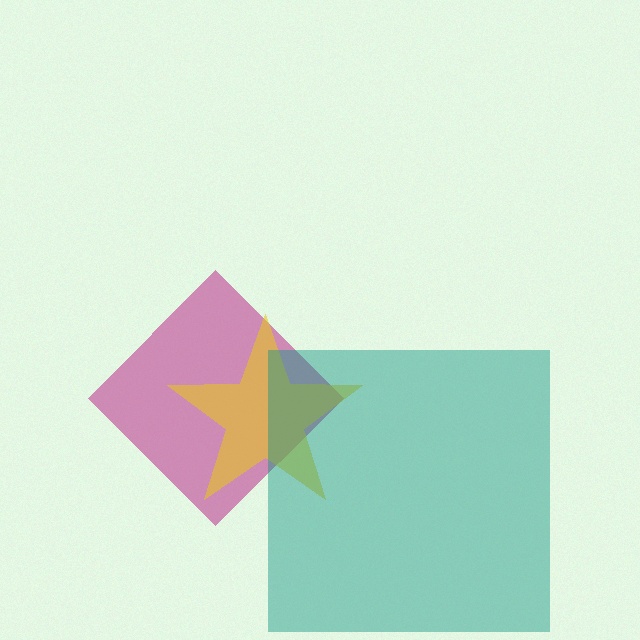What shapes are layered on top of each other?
The layered shapes are: a magenta diamond, a yellow star, a teal square.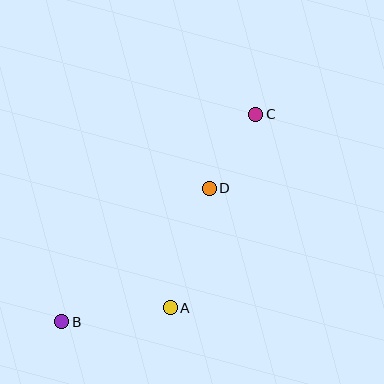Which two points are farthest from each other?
Points B and C are farthest from each other.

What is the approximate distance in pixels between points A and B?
The distance between A and B is approximately 110 pixels.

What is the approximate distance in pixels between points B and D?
The distance between B and D is approximately 199 pixels.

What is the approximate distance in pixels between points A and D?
The distance between A and D is approximately 125 pixels.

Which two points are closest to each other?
Points C and D are closest to each other.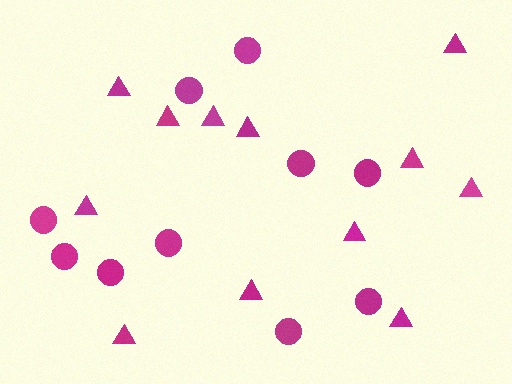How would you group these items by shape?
There are 2 groups: one group of triangles (12) and one group of circles (10).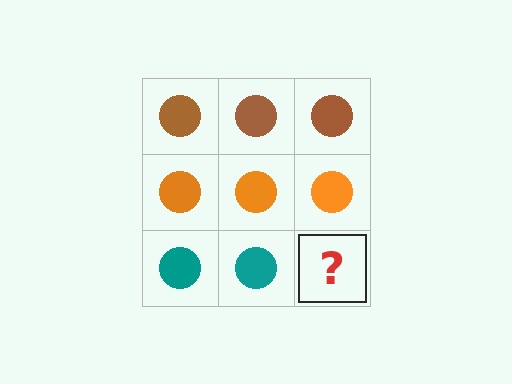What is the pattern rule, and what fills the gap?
The rule is that each row has a consistent color. The gap should be filled with a teal circle.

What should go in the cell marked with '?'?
The missing cell should contain a teal circle.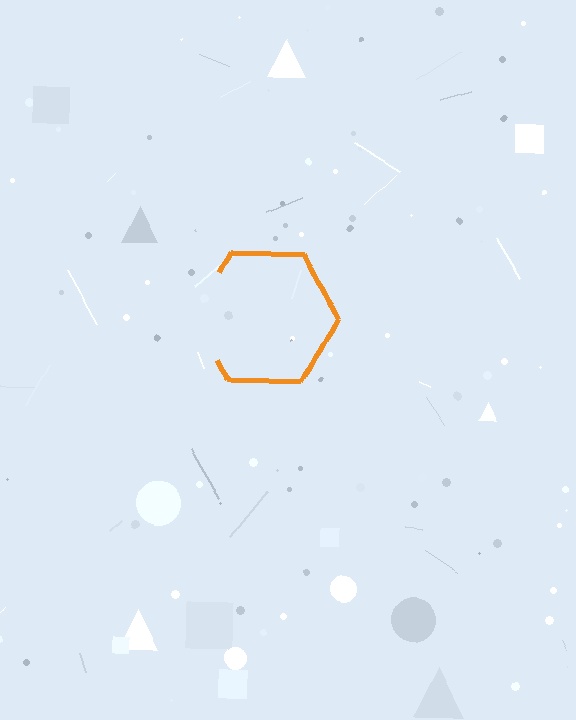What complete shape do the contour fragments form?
The contour fragments form a hexagon.